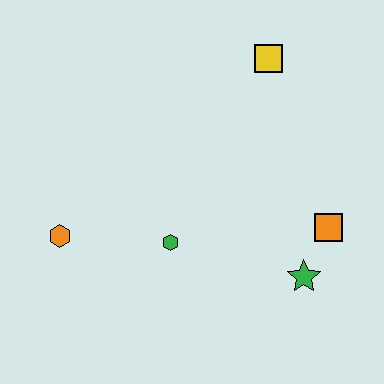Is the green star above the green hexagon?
No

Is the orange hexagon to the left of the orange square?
Yes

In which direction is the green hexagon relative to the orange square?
The green hexagon is to the left of the orange square.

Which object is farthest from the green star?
The orange hexagon is farthest from the green star.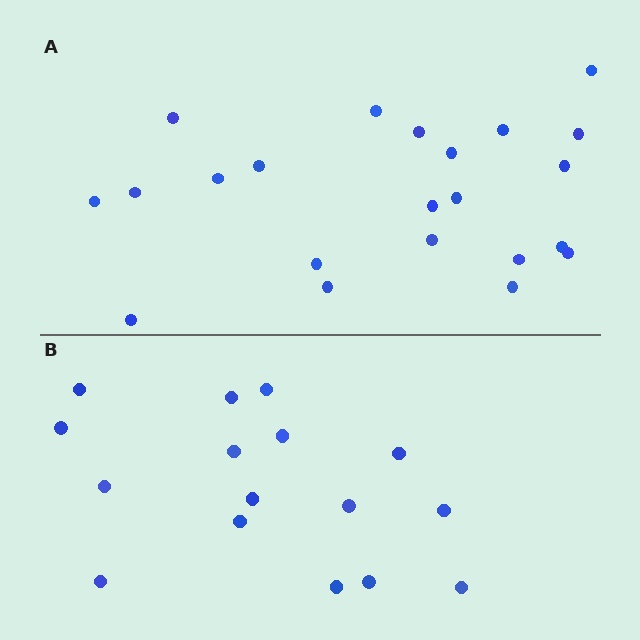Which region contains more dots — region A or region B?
Region A (the top region) has more dots.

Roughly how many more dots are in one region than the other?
Region A has about 6 more dots than region B.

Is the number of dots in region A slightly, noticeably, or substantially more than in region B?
Region A has noticeably more, but not dramatically so. The ratio is roughly 1.4 to 1.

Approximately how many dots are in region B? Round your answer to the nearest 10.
About 20 dots. (The exact count is 16, which rounds to 20.)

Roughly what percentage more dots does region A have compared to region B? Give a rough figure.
About 40% more.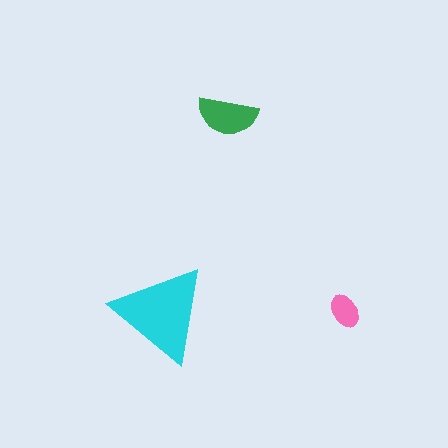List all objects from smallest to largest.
The pink ellipse, the green semicircle, the cyan triangle.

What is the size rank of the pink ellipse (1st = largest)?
3rd.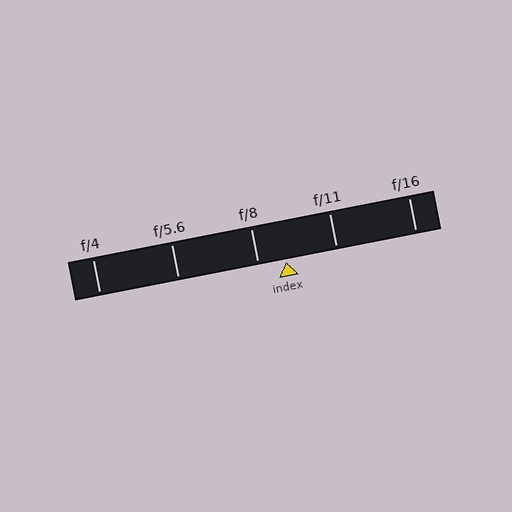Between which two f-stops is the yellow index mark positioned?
The index mark is between f/8 and f/11.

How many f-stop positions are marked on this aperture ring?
There are 5 f-stop positions marked.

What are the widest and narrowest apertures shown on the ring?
The widest aperture shown is f/4 and the narrowest is f/16.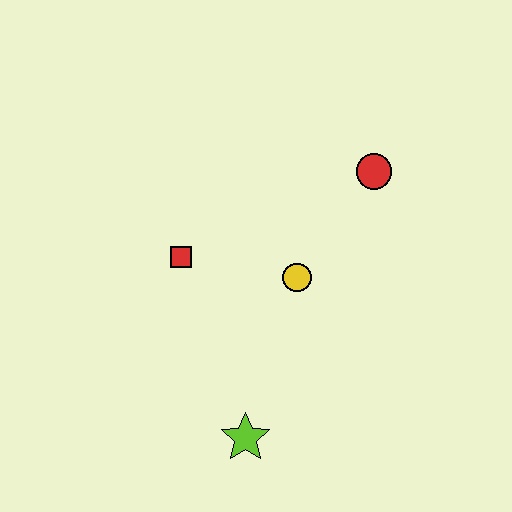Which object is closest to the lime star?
The yellow circle is closest to the lime star.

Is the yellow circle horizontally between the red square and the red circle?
Yes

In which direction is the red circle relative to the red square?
The red circle is to the right of the red square.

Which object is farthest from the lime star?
The red circle is farthest from the lime star.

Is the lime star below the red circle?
Yes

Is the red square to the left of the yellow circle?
Yes